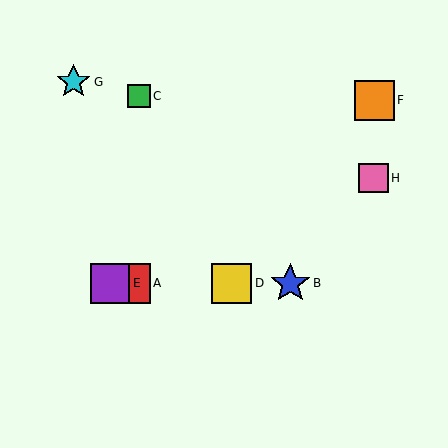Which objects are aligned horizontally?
Objects A, B, D, E are aligned horizontally.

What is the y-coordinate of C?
Object C is at y≈96.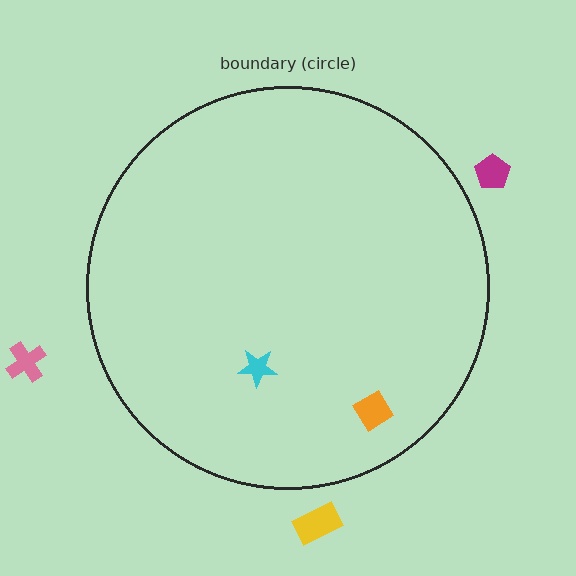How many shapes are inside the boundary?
2 inside, 3 outside.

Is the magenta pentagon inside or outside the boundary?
Outside.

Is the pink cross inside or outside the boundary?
Outside.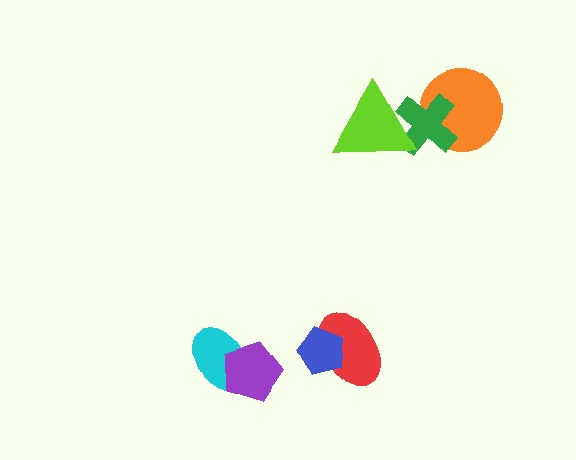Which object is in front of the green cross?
The lime triangle is in front of the green cross.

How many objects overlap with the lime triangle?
1 object overlaps with the lime triangle.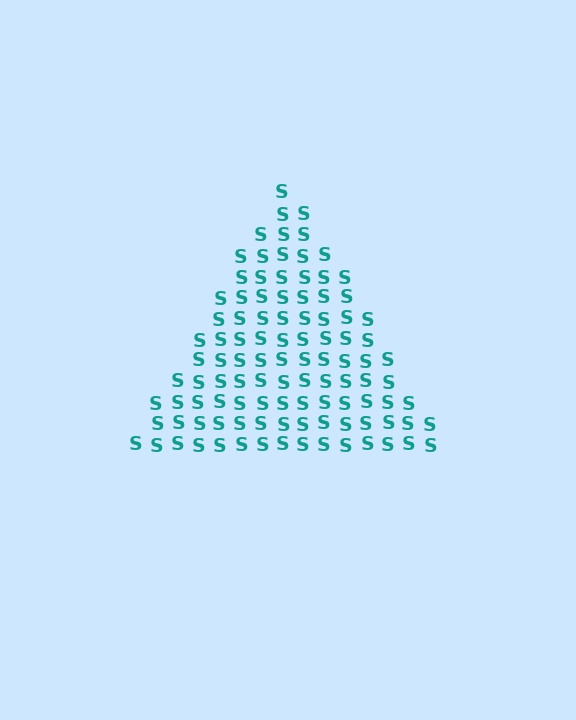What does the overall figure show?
The overall figure shows a triangle.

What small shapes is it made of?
It is made of small letter S's.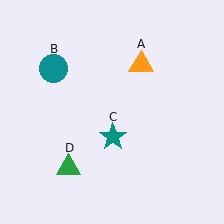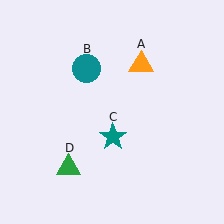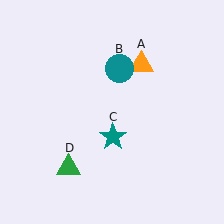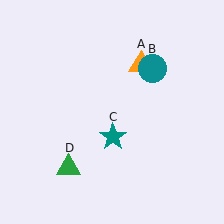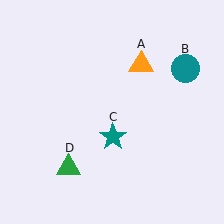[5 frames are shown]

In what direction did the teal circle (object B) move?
The teal circle (object B) moved right.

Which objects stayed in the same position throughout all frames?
Orange triangle (object A) and teal star (object C) and green triangle (object D) remained stationary.